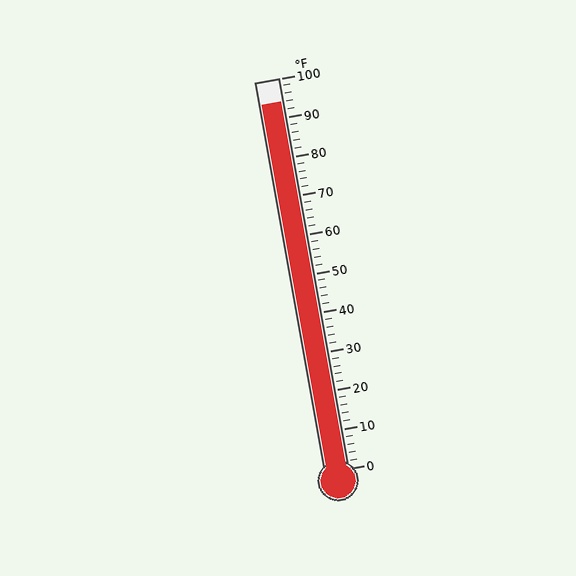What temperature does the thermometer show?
The thermometer shows approximately 94°F.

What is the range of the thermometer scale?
The thermometer scale ranges from 0°F to 100°F.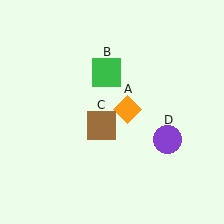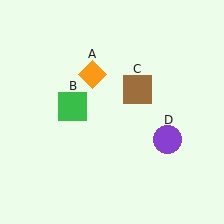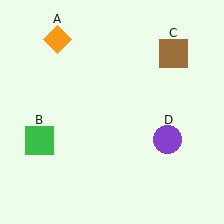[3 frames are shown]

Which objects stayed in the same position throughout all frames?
Purple circle (object D) remained stationary.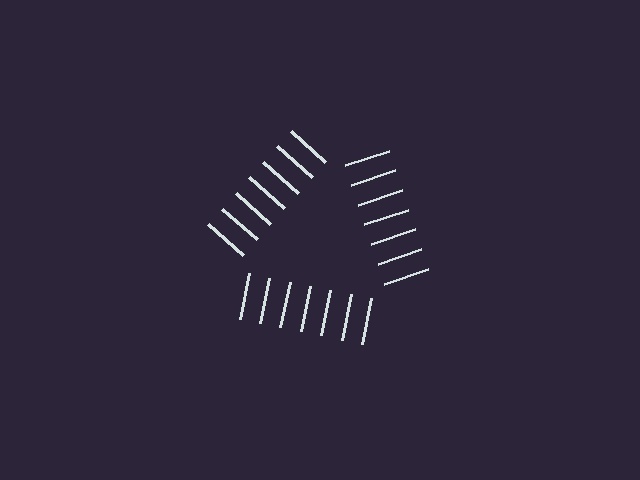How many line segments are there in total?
21 — 7 along each of the 3 edges.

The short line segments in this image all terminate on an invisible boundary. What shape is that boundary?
An illusory triangle — the line segments terminate on its edges but no continuous stroke is drawn.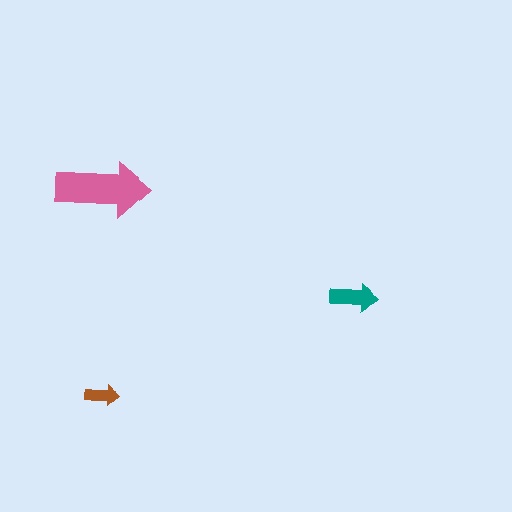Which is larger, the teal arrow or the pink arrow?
The pink one.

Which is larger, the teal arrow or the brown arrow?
The teal one.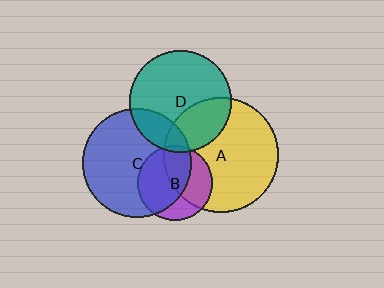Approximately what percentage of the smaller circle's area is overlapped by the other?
Approximately 30%.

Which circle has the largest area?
Circle A (yellow).